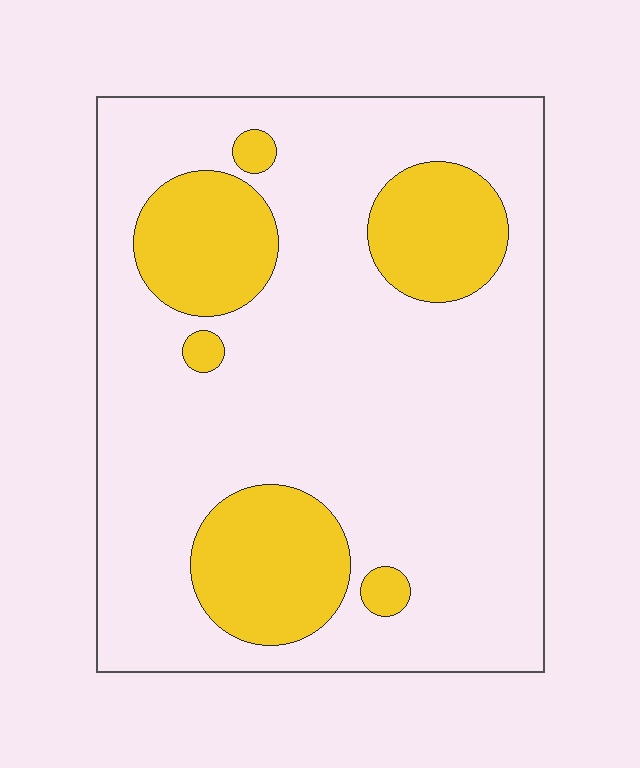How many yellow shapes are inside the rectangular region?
6.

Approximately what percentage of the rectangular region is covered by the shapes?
Approximately 20%.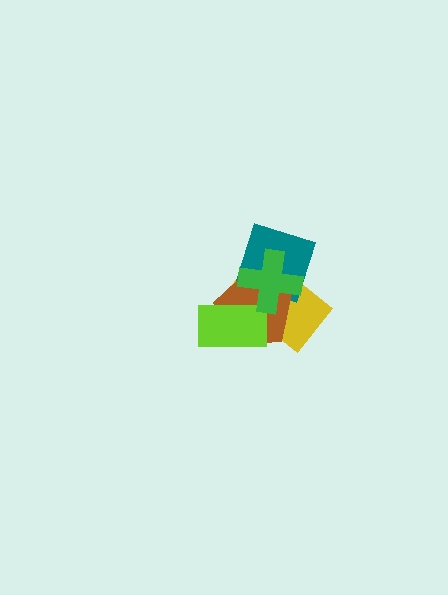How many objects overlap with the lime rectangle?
3 objects overlap with the lime rectangle.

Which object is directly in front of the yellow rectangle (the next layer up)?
The teal diamond is directly in front of the yellow rectangle.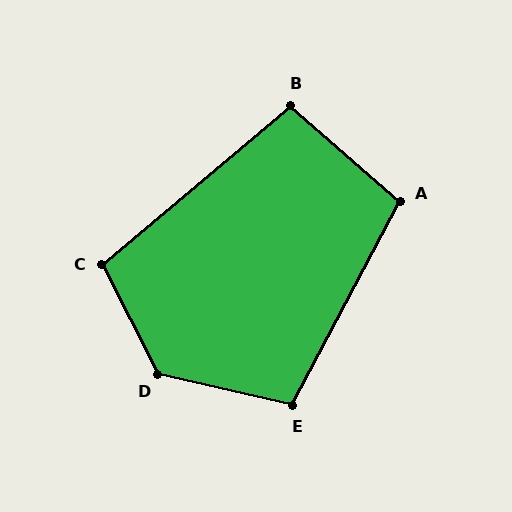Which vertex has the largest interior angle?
D, at approximately 130 degrees.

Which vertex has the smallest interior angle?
B, at approximately 99 degrees.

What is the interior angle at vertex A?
Approximately 103 degrees (obtuse).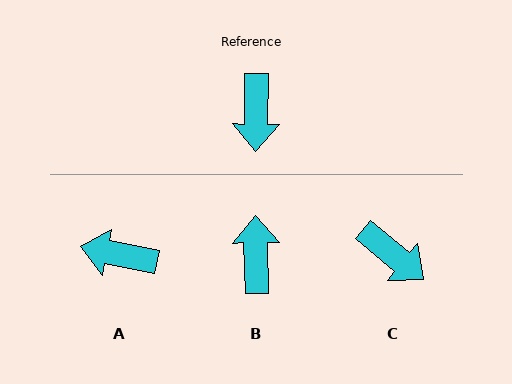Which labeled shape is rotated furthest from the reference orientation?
B, about 178 degrees away.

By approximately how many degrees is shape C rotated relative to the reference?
Approximately 51 degrees counter-clockwise.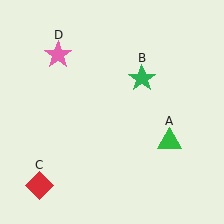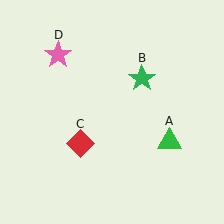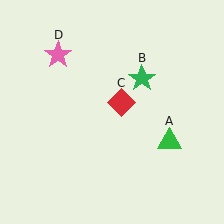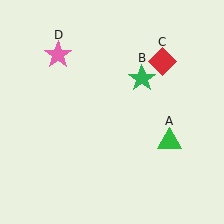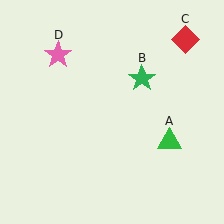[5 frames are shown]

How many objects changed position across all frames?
1 object changed position: red diamond (object C).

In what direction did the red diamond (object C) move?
The red diamond (object C) moved up and to the right.